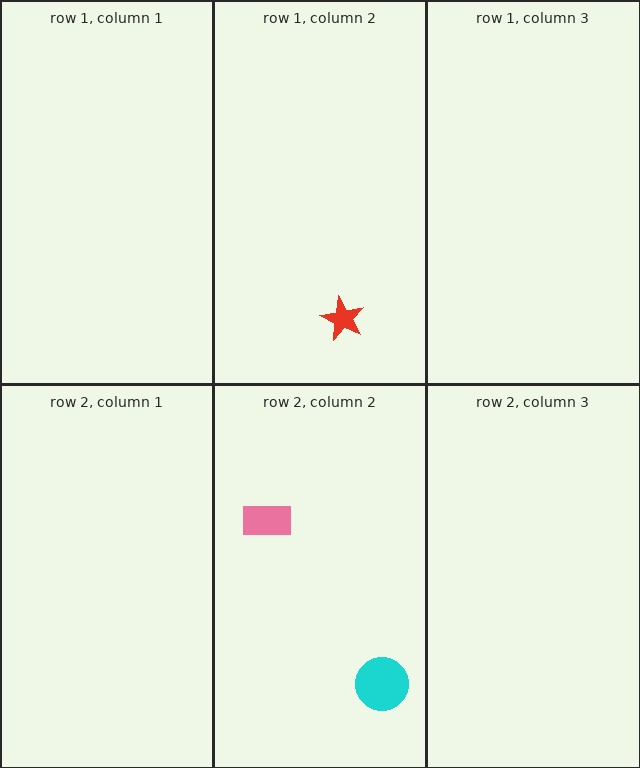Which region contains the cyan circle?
The row 2, column 2 region.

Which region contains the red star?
The row 1, column 2 region.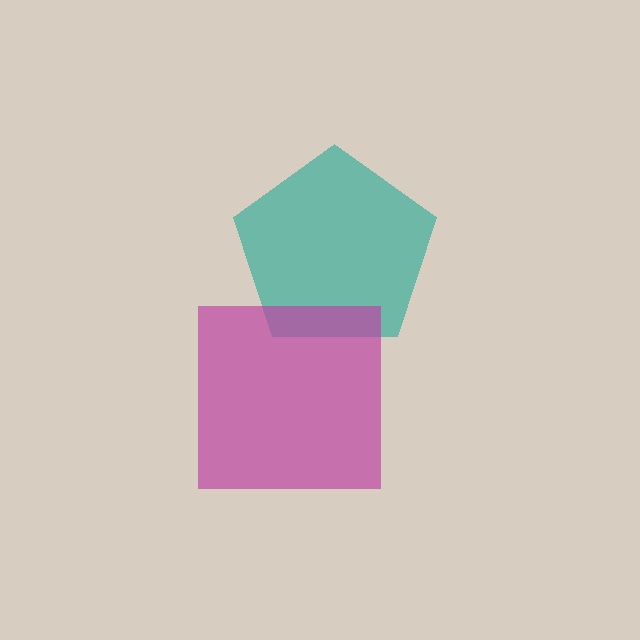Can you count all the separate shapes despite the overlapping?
Yes, there are 2 separate shapes.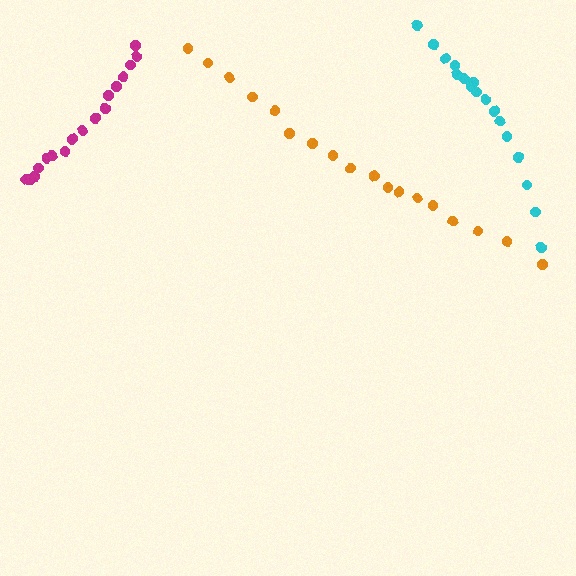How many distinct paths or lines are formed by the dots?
There are 3 distinct paths.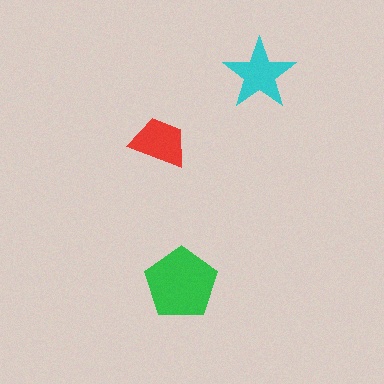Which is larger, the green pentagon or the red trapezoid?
The green pentagon.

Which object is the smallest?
The red trapezoid.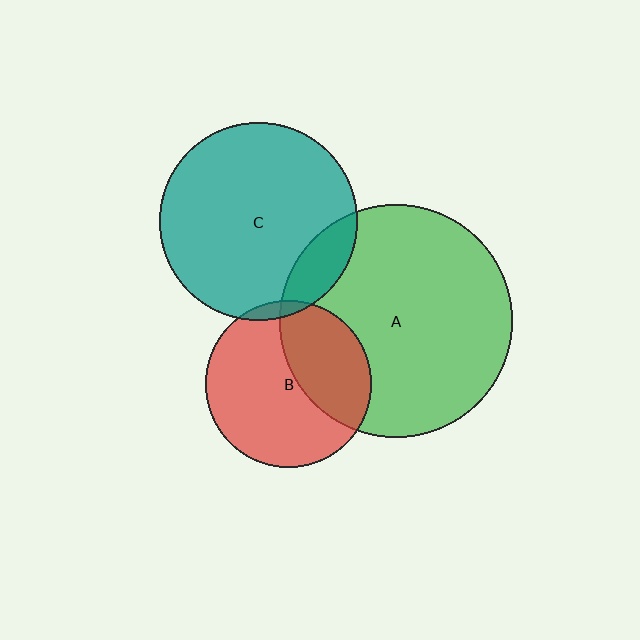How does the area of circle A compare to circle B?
Approximately 2.0 times.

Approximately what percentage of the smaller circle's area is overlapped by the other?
Approximately 5%.